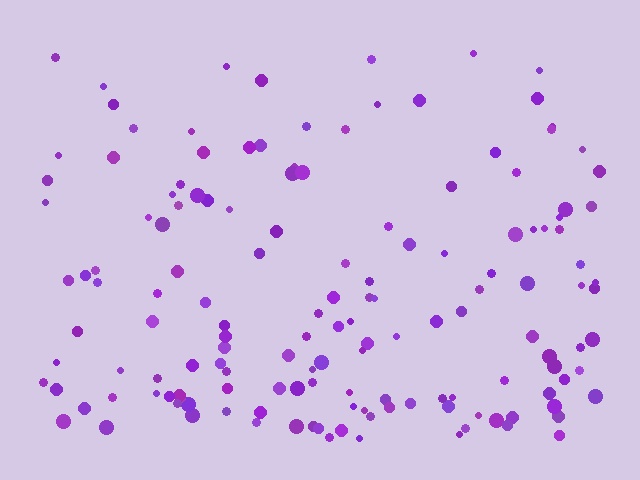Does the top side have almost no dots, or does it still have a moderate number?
Still a moderate number, just noticeably fewer than the bottom.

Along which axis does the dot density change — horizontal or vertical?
Vertical.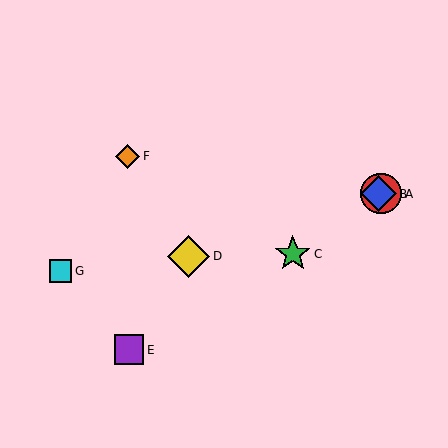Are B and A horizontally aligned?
Yes, both are at y≈194.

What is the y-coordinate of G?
Object G is at y≈271.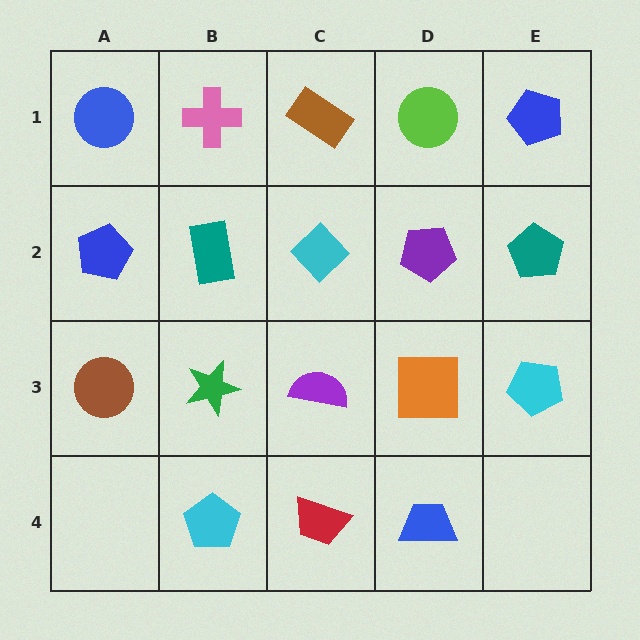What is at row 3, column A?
A brown circle.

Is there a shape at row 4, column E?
No, that cell is empty.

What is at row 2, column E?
A teal pentagon.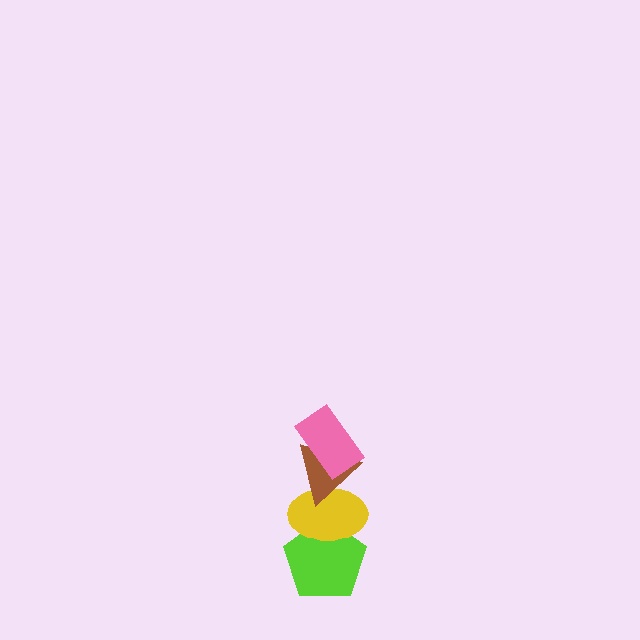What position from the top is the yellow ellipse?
The yellow ellipse is 3rd from the top.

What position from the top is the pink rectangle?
The pink rectangle is 1st from the top.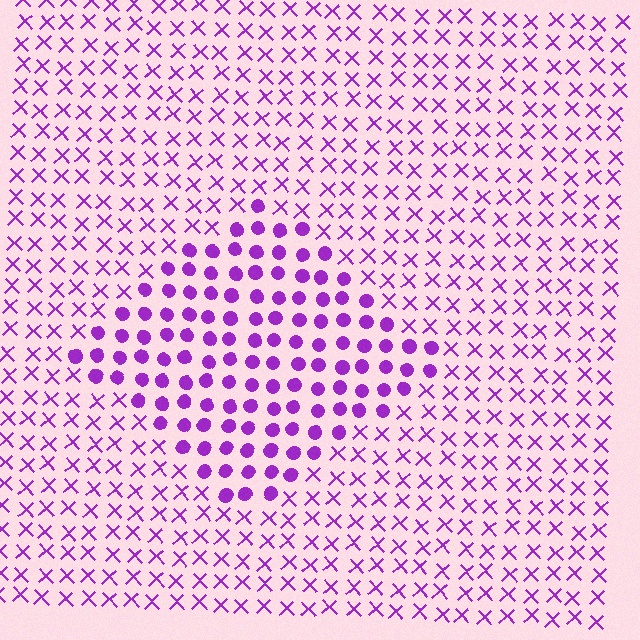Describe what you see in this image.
The image is filled with small purple elements arranged in a uniform grid. A diamond-shaped region contains circles, while the surrounding area contains X marks. The boundary is defined purely by the change in element shape.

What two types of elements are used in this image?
The image uses circles inside the diamond region and X marks outside it.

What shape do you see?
I see a diamond.